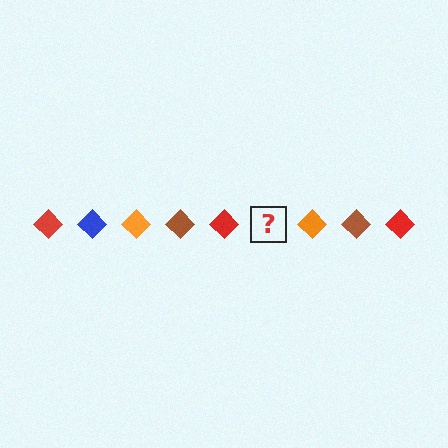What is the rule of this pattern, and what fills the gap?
The rule is that the pattern cycles through red, blue, orange, brown diamonds. The gap should be filled with a blue diamond.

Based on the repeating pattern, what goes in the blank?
The blank should be a blue diamond.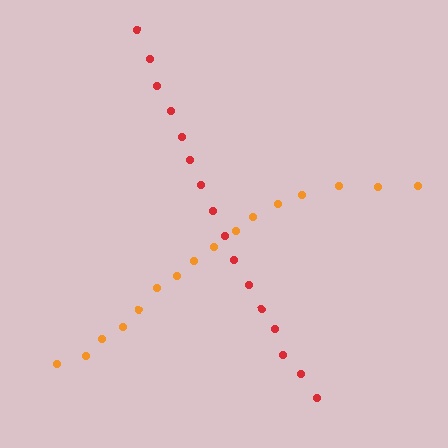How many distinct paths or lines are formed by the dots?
There are 2 distinct paths.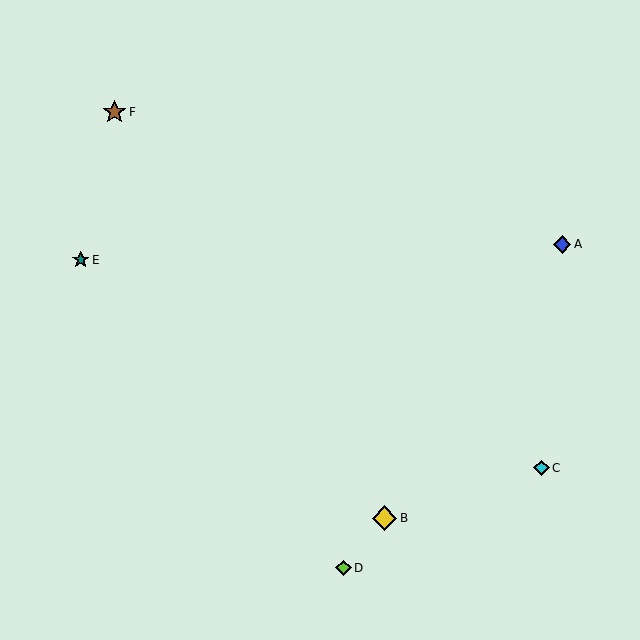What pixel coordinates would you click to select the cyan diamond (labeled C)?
Click at (542, 468) to select the cyan diamond C.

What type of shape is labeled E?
Shape E is a teal star.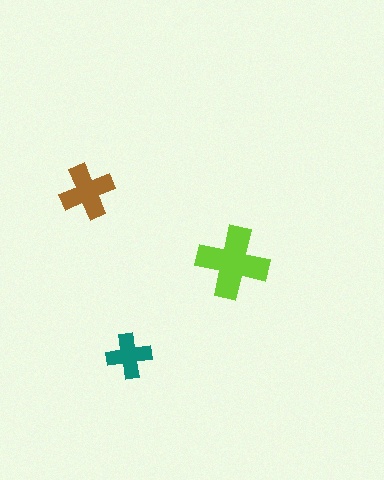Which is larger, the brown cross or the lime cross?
The lime one.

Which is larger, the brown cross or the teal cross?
The brown one.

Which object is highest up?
The brown cross is topmost.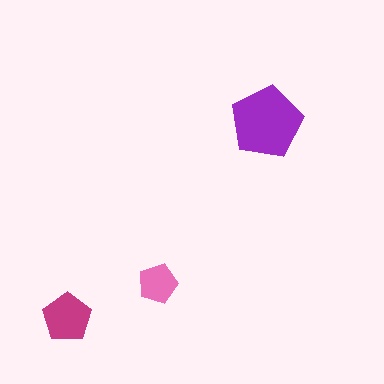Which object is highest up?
The purple pentagon is topmost.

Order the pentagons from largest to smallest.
the purple one, the magenta one, the pink one.